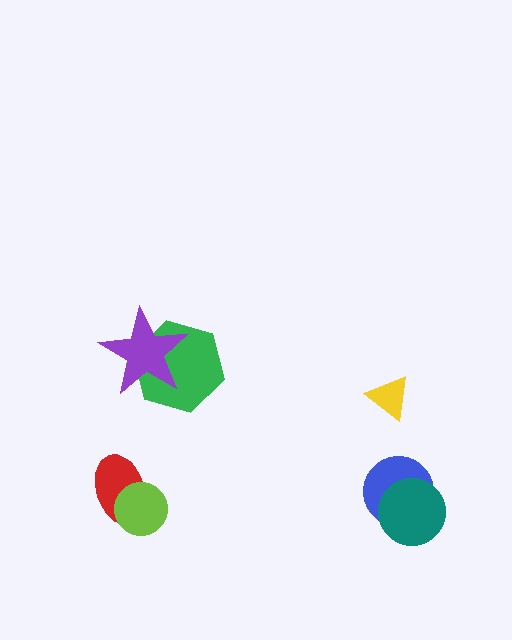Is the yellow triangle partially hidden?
No, no other shape covers it.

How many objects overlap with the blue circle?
1 object overlaps with the blue circle.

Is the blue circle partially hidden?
Yes, it is partially covered by another shape.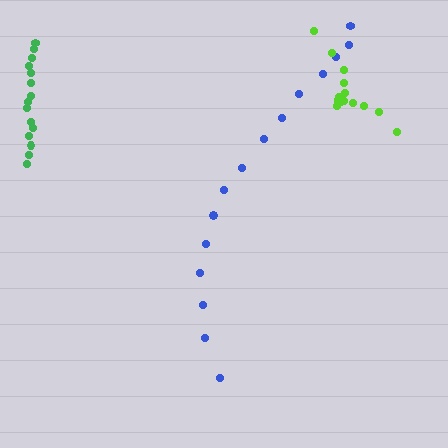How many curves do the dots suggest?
There are 3 distinct paths.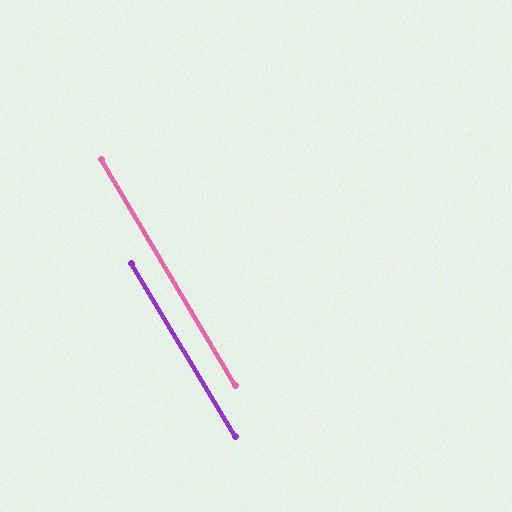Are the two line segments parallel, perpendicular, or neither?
Parallel — their directions differ by only 0.3°.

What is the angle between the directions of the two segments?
Approximately 0 degrees.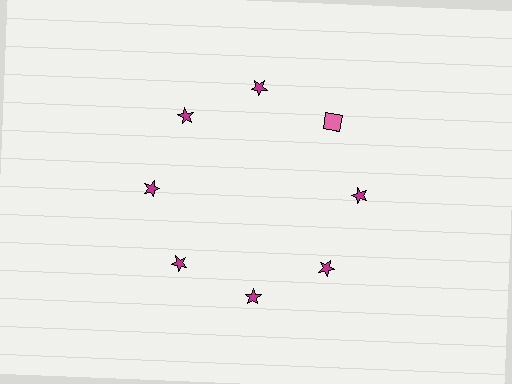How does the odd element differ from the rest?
It differs in both color (pink instead of magenta) and shape (square instead of star).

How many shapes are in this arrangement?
There are 8 shapes arranged in a ring pattern.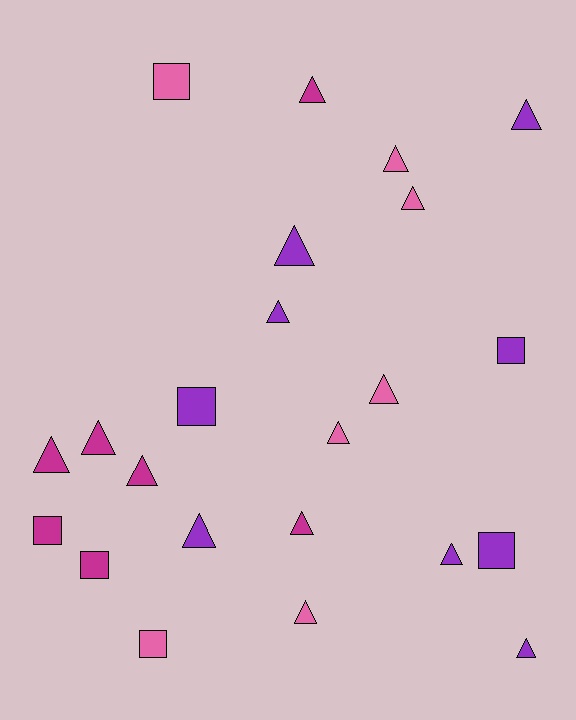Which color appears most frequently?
Purple, with 9 objects.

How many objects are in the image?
There are 23 objects.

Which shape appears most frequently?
Triangle, with 16 objects.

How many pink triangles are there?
There are 5 pink triangles.